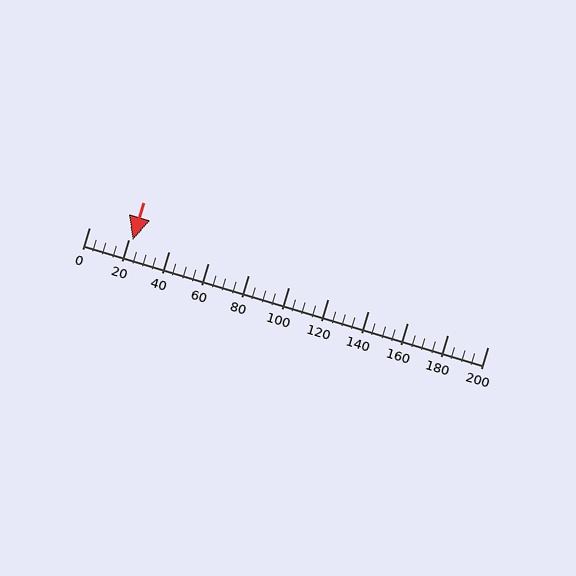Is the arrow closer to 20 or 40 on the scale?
The arrow is closer to 20.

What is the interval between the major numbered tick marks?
The major tick marks are spaced 20 units apart.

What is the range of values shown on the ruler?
The ruler shows values from 0 to 200.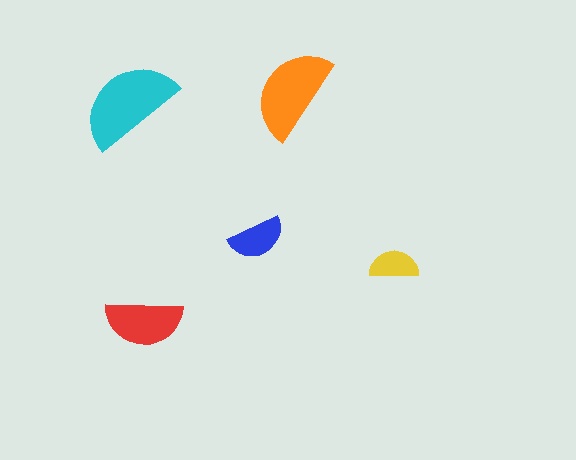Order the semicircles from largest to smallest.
the cyan one, the orange one, the red one, the blue one, the yellow one.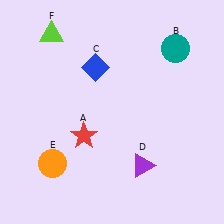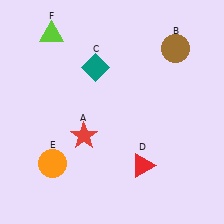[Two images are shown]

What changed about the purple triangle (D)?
In Image 1, D is purple. In Image 2, it changed to red.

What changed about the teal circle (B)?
In Image 1, B is teal. In Image 2, it changed to brown.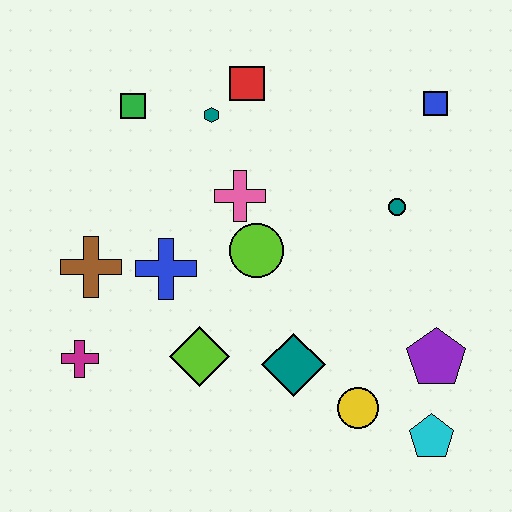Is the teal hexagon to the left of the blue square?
Yes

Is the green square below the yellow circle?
No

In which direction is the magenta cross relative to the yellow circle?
The magenta cross is to the left of the yellow circle.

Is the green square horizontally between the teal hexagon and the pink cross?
No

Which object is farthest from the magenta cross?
The blue square is farthest from the magenta cross.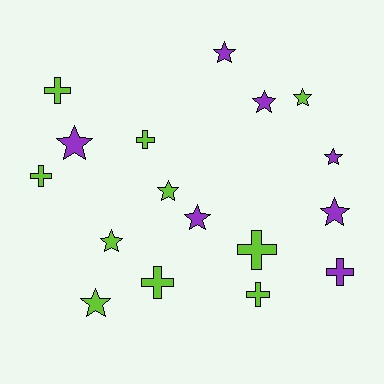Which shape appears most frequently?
Star, with 10 objects.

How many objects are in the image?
There are 17 objects.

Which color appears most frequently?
Lime, with 10 objects.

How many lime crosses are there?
There are 6 lime crosses.